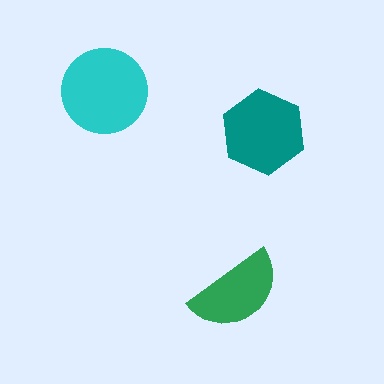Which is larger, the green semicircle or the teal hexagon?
The teal hexagon.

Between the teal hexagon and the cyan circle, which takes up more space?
The cyan circle.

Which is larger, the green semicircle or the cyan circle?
The cyan circle.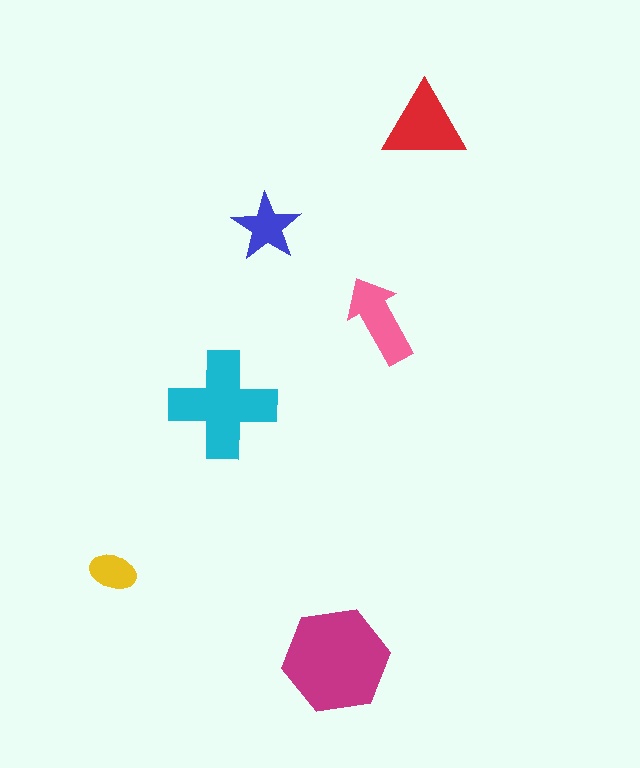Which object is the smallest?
The yellow ellipse.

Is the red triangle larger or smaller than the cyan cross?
Smaller.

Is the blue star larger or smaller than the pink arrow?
Smaller.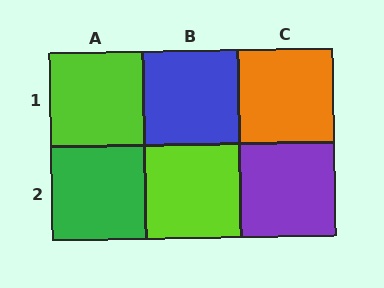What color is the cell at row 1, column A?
Lime.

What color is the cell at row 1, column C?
Orange.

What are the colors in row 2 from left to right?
Green, lime, purple.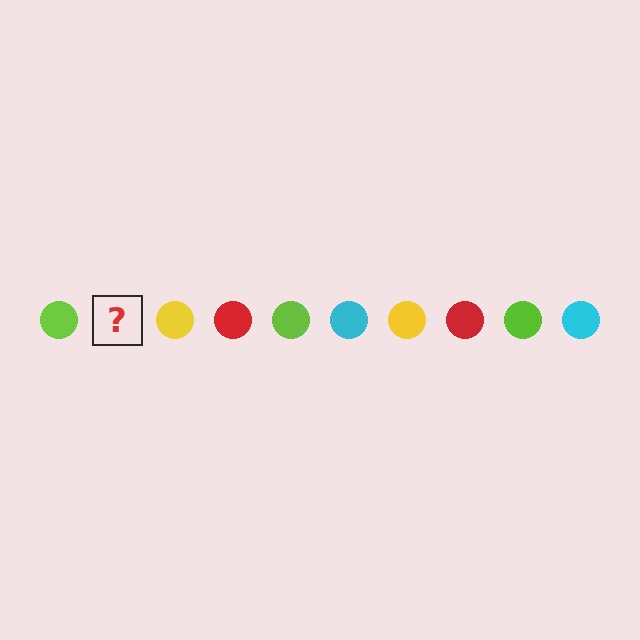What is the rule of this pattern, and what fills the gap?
The rule is that the pattern cycles through lime, cyan, yellow, red circles. The gap should be filled with a cyan circle.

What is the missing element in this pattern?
The missing element is a cyan circle.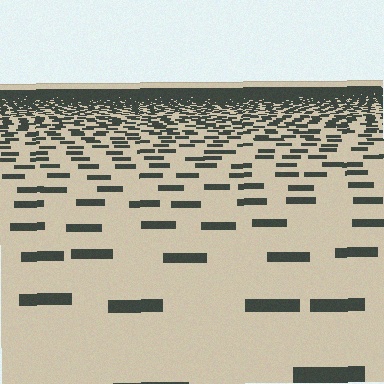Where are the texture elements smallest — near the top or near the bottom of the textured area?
Near the top.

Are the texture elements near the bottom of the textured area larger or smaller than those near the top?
Larger. Near the bottom, elements are closer to the viewer and appear at a bigger on-screen size.